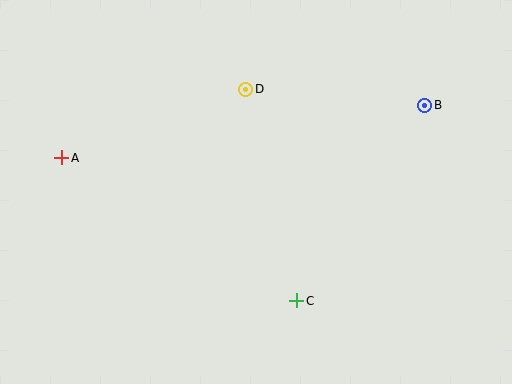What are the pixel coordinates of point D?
Point D is at (246, 89).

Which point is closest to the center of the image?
Point D at (246, 89) is closest to the center.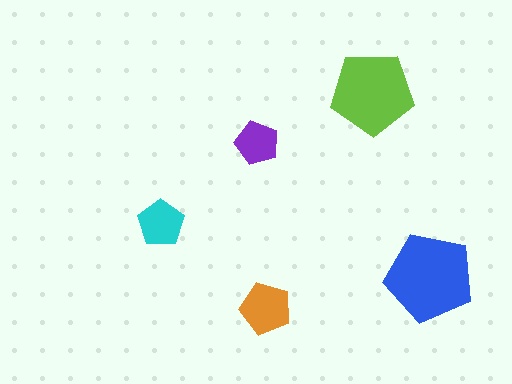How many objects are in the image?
There are 5 objects in the image.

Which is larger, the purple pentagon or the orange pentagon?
The orange one.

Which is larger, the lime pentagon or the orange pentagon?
The lime one.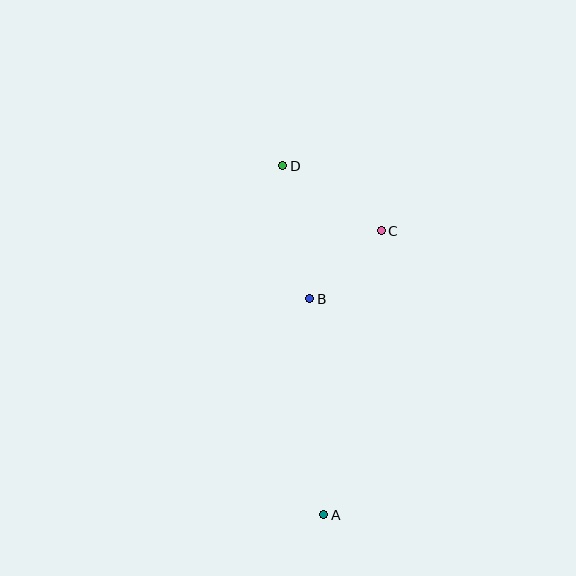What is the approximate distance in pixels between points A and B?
The distance between A and B is approximately 217 pixels.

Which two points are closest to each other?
Points B and C are closest to each other.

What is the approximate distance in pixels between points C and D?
The distance between C and D is approximately 118 pixels.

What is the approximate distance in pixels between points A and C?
The distance between A and C is approximately 290 pixels.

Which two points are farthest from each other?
Points A and D are farthest from each other.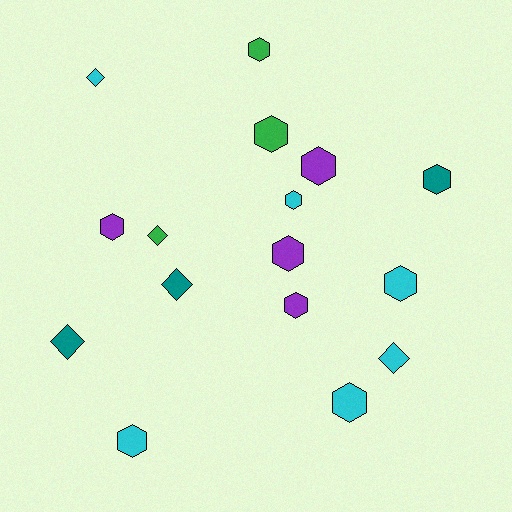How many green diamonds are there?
There is 1 green diamond.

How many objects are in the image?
There are 16 objects.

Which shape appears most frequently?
Hexagon, with 11 objects.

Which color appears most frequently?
Cyan, with 6 objects.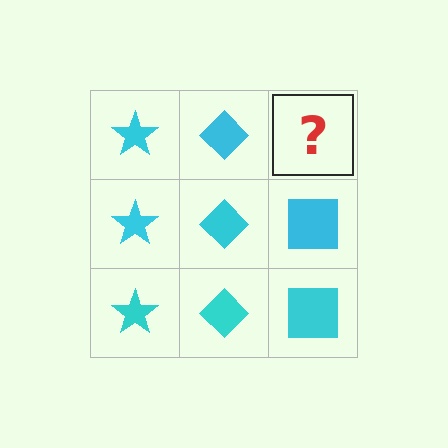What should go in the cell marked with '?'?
The missing cell should contain a cyan square.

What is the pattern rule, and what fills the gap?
The rule is that each column has a consistent shape. The gap should be filled with a cyan square.